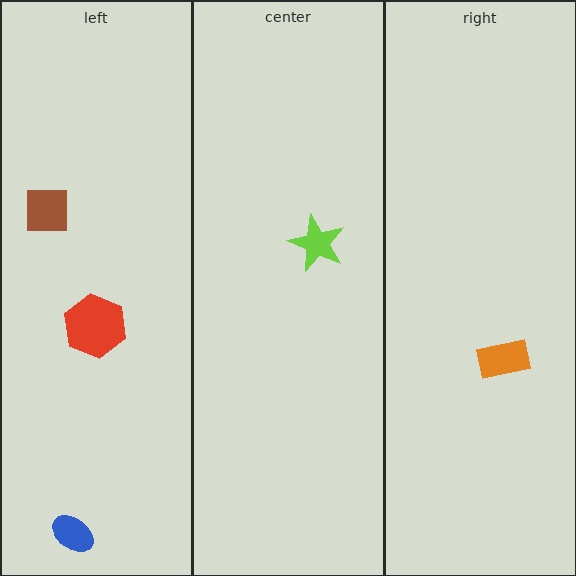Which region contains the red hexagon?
The left region.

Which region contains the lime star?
The center region.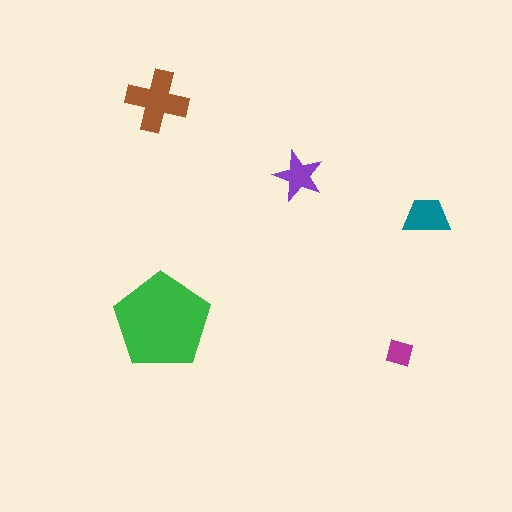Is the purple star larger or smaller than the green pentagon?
Smaller.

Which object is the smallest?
The magenta diamond.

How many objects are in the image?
There are 5 objects in the image.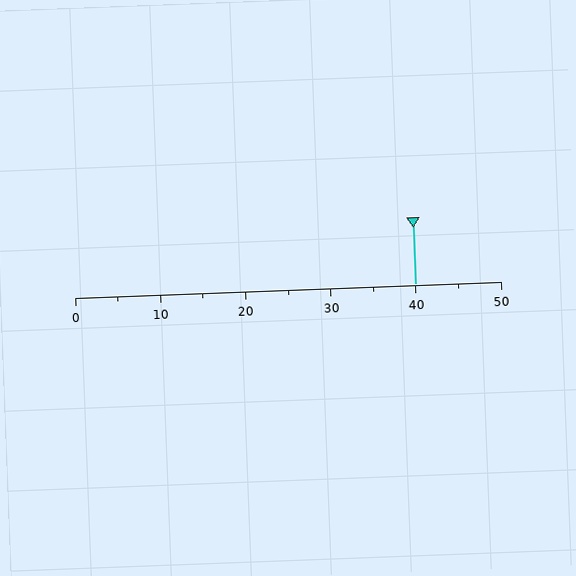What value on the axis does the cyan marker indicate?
The marker indicates approximately 40.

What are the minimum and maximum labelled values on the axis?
The axis runs from 0 to 50.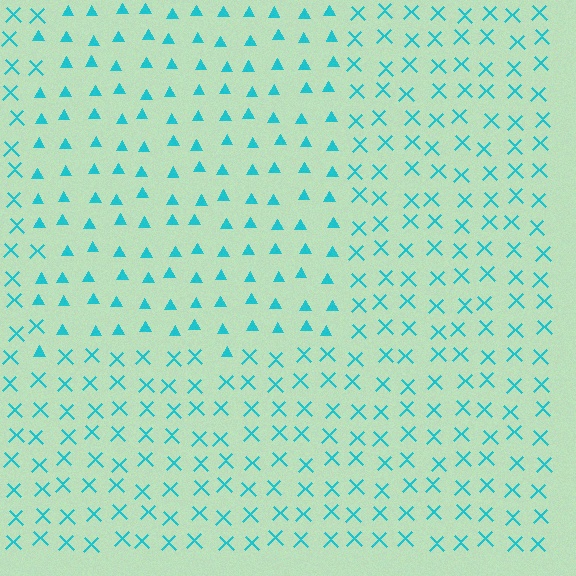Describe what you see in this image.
The image is filled with small cyan elements arranged in a uniform grid. A rectangle-shaped region contains triangles, while the surrounding area contains X marks. The boundary is defined purely by the change in element shape.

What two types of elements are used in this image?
The image uses triangles inside the rectangle region and X marks outside it.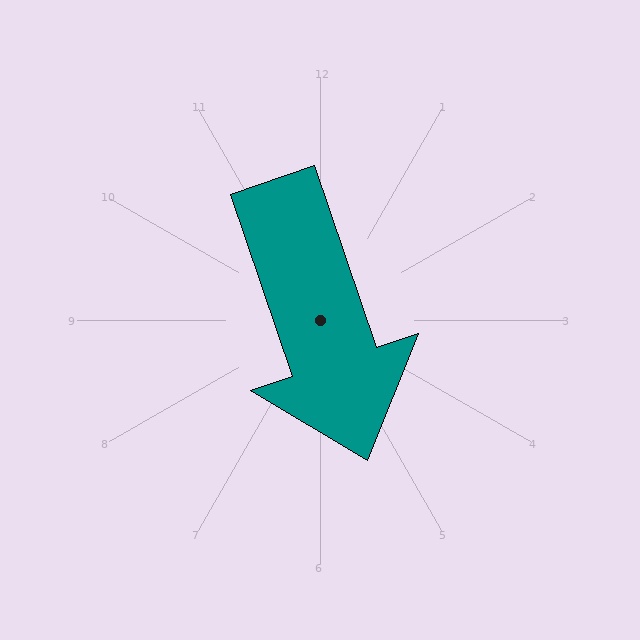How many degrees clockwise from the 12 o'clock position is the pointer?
Approximately 161 degrees.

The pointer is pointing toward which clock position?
Roughly 5 o'clock.